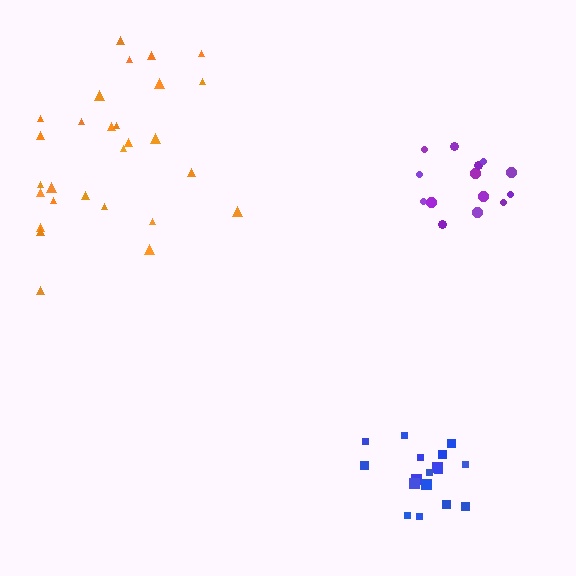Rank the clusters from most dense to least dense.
blue, purple, orange.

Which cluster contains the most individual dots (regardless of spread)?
Orange (28).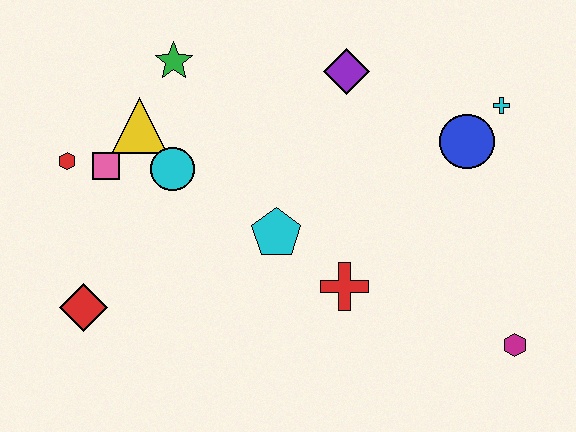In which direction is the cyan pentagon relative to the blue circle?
The cyan pentagon is to the left of the blue circle.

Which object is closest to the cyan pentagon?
The red cross is closest to the cyan pentagon.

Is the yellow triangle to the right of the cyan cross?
No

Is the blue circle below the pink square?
No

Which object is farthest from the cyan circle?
The magenta hexagon is farthest from the cyan circle.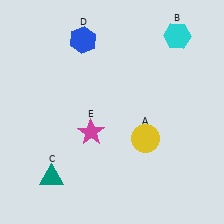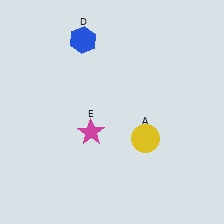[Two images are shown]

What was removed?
The teal triangle (C), the cyan hexagon (B) were removed in Image 2.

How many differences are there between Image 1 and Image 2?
There are 2 differences between the two images.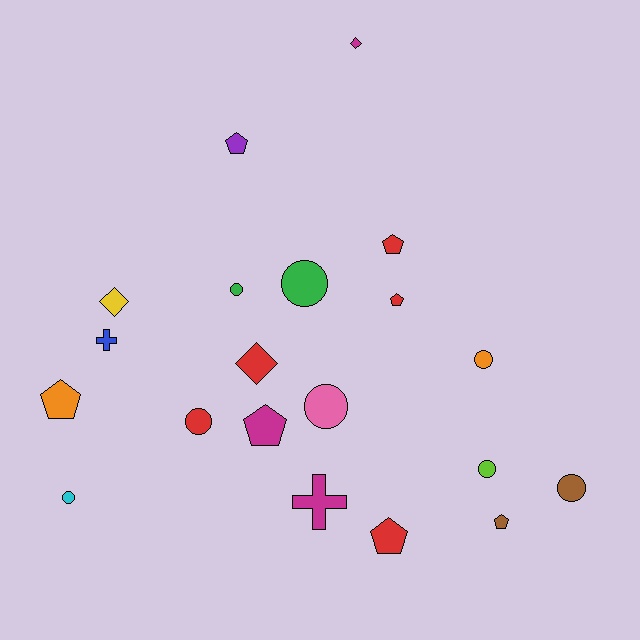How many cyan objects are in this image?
There is 1 cyan object.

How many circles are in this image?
There are 8 circles.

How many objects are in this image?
There are 20 objects.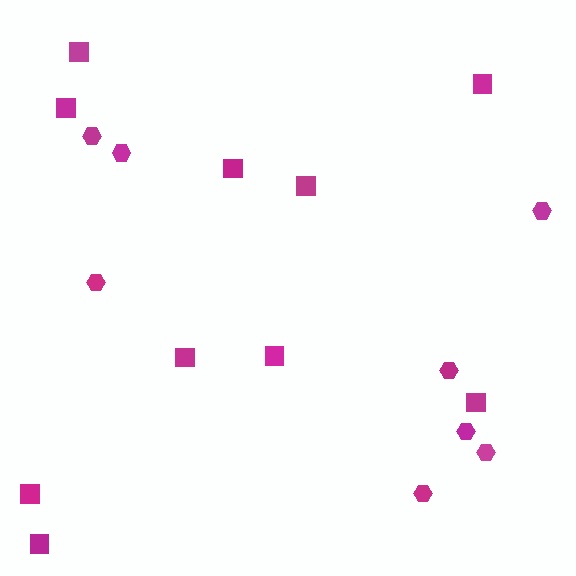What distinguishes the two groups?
There are 2 groups: one group of hexagons (8) and one group of squares (10).